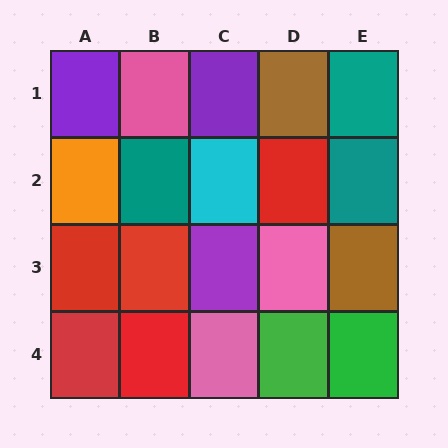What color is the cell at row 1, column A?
Purple.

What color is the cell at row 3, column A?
Red.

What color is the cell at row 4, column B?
Red.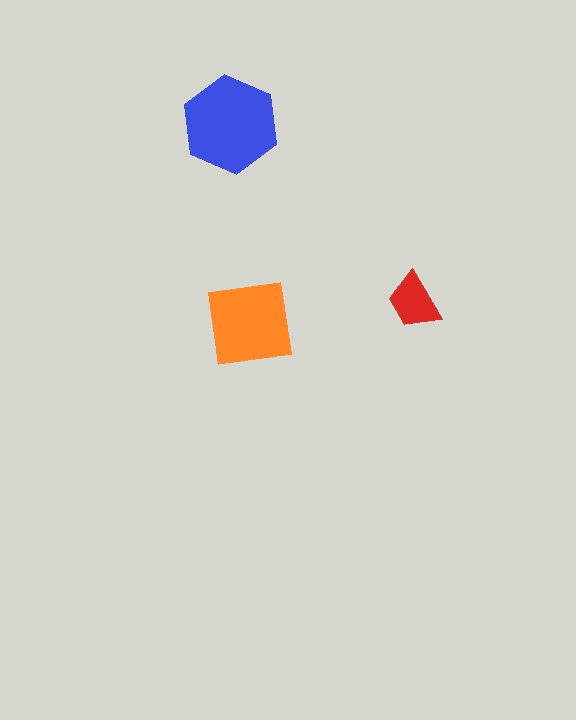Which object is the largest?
The blue hexagon.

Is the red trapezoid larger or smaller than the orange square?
Smaller.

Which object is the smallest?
The red trapezoid.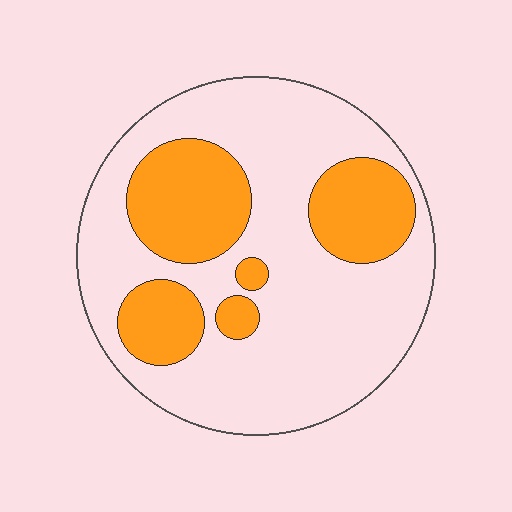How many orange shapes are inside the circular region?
5.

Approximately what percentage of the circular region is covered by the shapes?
Approximately 30%.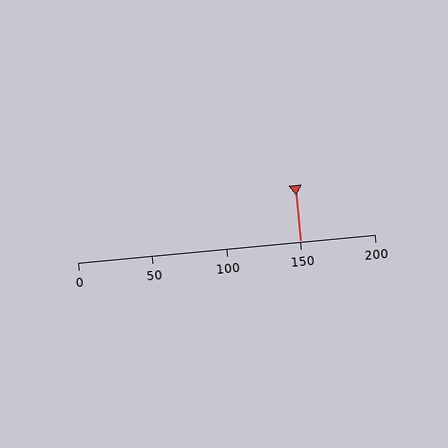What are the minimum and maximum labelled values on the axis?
The axis runs from 0 to 200.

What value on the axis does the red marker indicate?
The marker indicates approximately 150.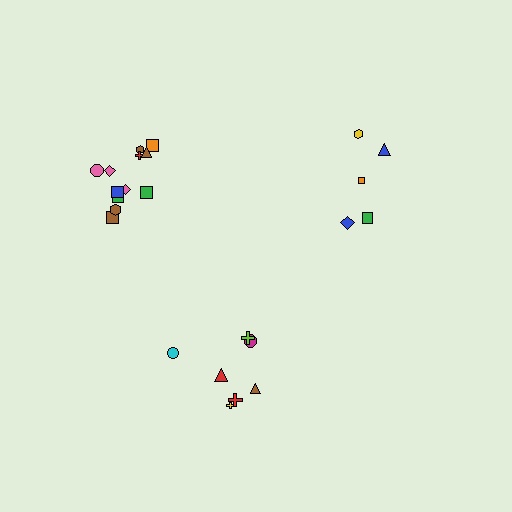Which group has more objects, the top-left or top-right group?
The top-left group.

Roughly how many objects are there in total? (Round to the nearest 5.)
Roughly 25 objects in total.